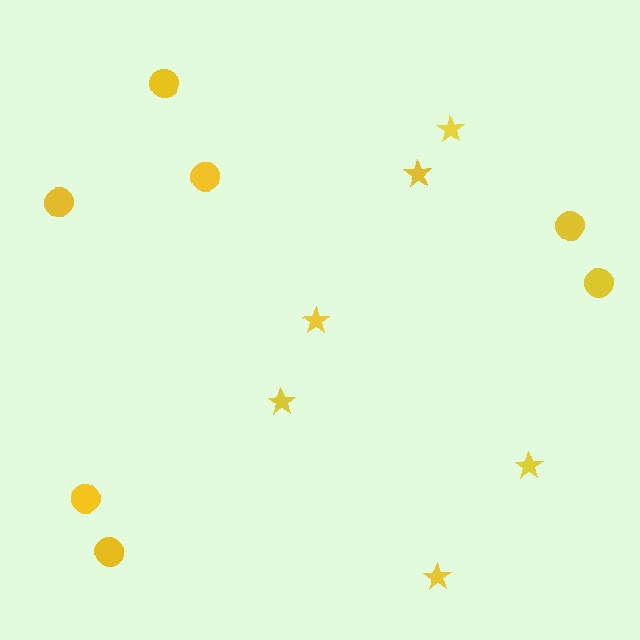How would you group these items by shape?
There are 2 groups: one group of circles (7) and one group of stars (6).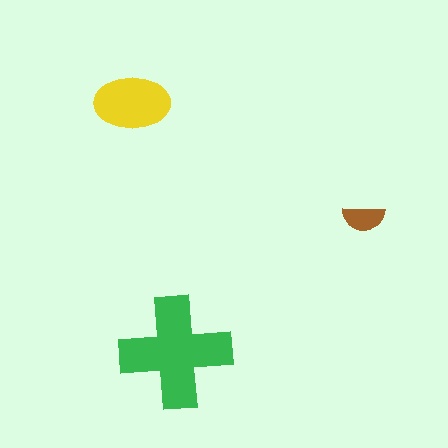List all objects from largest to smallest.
The green cross, the yellow ellipse, the brown semicircle.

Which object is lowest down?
The green cross is bottommost.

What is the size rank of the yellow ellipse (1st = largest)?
2nd.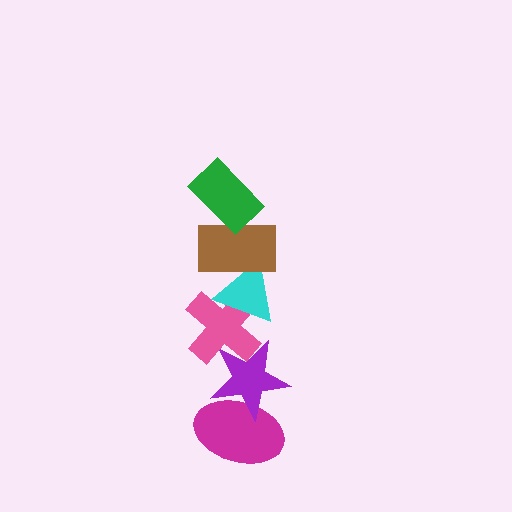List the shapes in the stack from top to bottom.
From top to bottom: the green rectangle, the brown rectangle, the cyan triangle, the pink cross, the purple star, the magenta ellipse.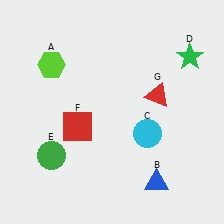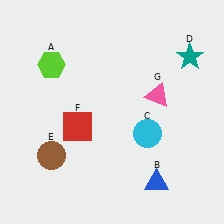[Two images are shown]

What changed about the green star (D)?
In Image 1, D is green. In Image 2, it changed to teal.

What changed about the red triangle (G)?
In Image 1, G is red. In Image 2, it changed to pink.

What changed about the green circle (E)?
In Image 1, E is green. In Image 2, it changed to brown.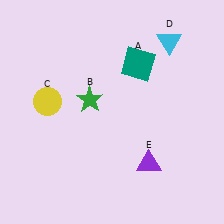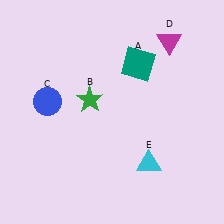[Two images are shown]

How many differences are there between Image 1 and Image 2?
There are 3 differences between the two images.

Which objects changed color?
C changed from yellow to blue. D changed from cyan to magenta. E changed from purple to cyan.